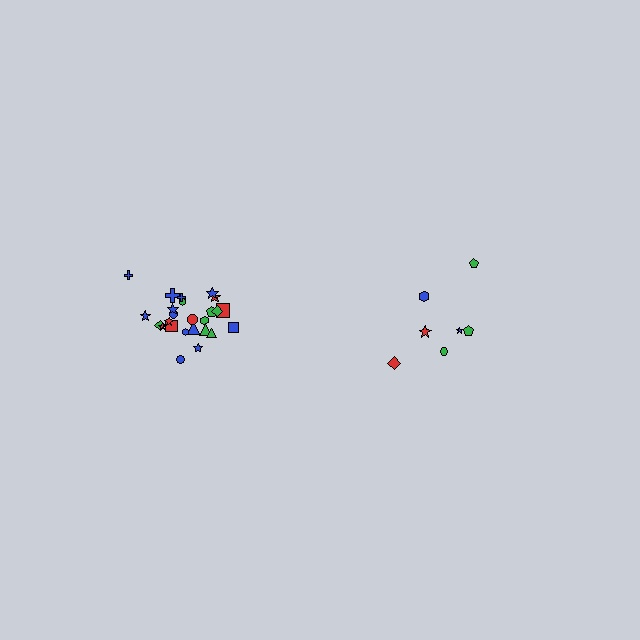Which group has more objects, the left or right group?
The left group.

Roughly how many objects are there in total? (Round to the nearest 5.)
Roughly 30 objects in total.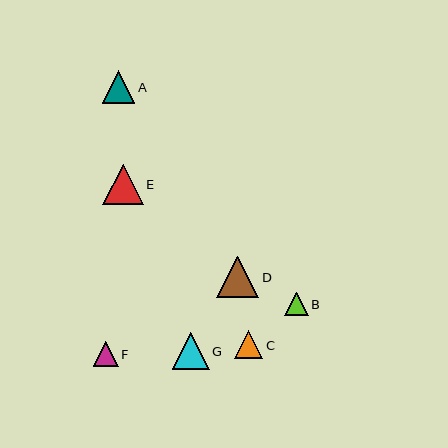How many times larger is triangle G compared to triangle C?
Triangle G is approximately 1.3 times the size of triangle C.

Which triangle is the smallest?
Triangle B is the smallest with a size of approximately 23 pixels.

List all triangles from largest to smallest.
From largest to smallest: D, E, G, A, C, F, B.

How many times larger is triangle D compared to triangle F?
Triangle D is approximately 1.6 times the size of triangle F.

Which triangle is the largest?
Triangle D is the largest with a size of approximately 42 pixels.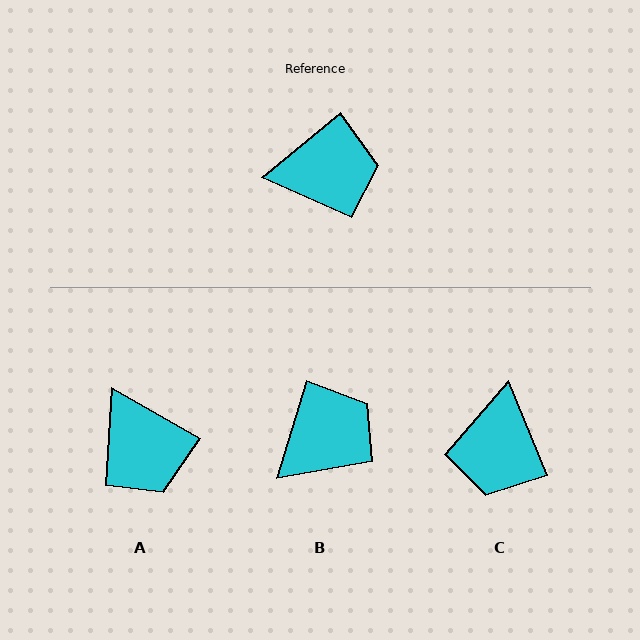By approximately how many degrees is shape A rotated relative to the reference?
Approximately 69 degrees clockwise.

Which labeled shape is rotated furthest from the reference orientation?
C, about 107 degrees away.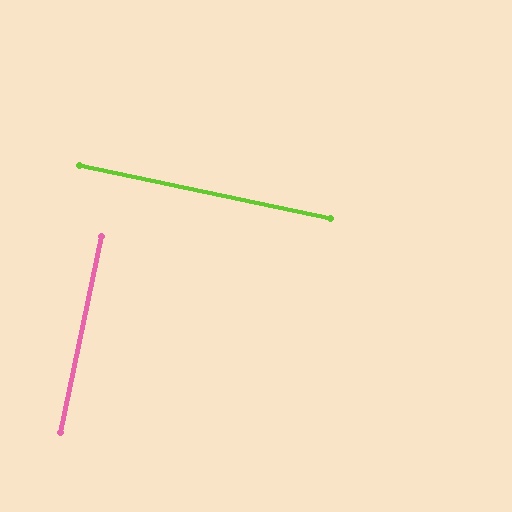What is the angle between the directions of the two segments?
Approximately 90 degrees.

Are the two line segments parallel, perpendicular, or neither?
Perpendicular — they meet at approximately 90°.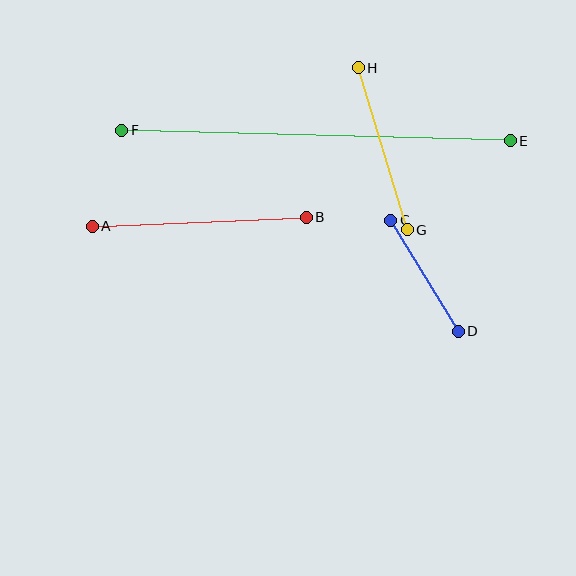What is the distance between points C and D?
The distance is approximately 130 pixels.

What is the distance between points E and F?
The distance is approximately 388 pixels.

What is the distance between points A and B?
The distance is approximately 214 pixels.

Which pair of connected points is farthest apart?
Points E and F are farthest apart.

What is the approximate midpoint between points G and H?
The midpoint is at approximately (383, 149) pixels.